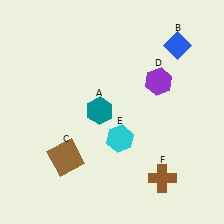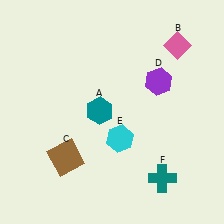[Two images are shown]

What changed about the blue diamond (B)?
In Image 1, B is blue. In Image 2, it changed to pink.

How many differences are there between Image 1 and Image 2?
There are 2 differences between the two images.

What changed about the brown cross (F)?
In Image 1, F is brown. In Image 2, it changed to teal.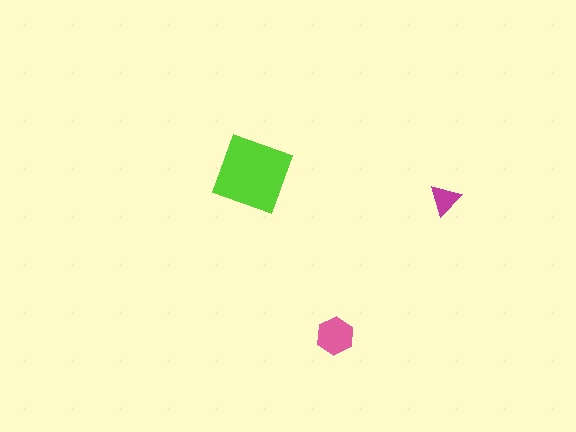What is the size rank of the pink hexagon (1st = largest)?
2nd.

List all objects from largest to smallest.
The lime square, the pink hexagon, the magenta triangle.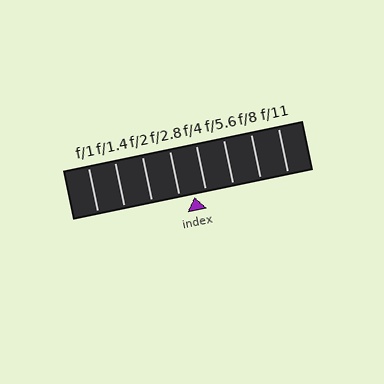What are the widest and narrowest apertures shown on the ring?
The widest aperture shown is f/1 and the narrowest is f/11.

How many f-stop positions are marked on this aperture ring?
There are 8 f-stop positions marked.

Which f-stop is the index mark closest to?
The index mark is closest to f/4.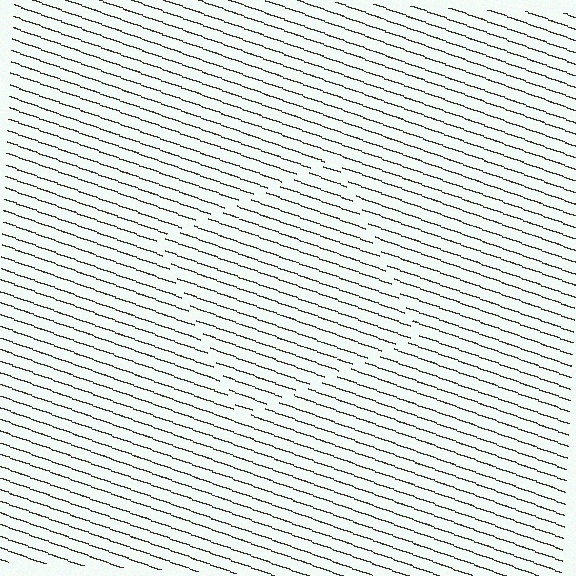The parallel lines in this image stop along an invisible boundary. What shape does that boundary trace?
An illusory square. The interior of the shape contains the same grating, shifted by half a period — the contour is defined by the phase discontinuity where line-ends from the inner and outer gratings abut.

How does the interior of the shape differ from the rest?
The interior of the shape contains the same grating, shifted by half a period — the contour is defined by the phase discontinuity where line-ends from the inner and outer gratings abut.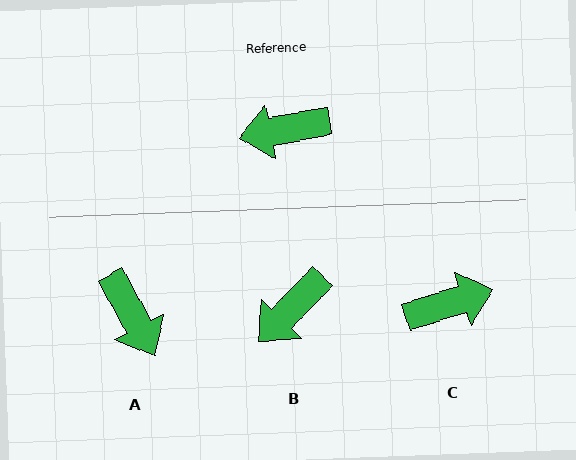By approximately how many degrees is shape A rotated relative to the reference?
Approximately 107 degrees counter-clockwise.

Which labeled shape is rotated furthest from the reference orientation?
C, about 174 degrees away.